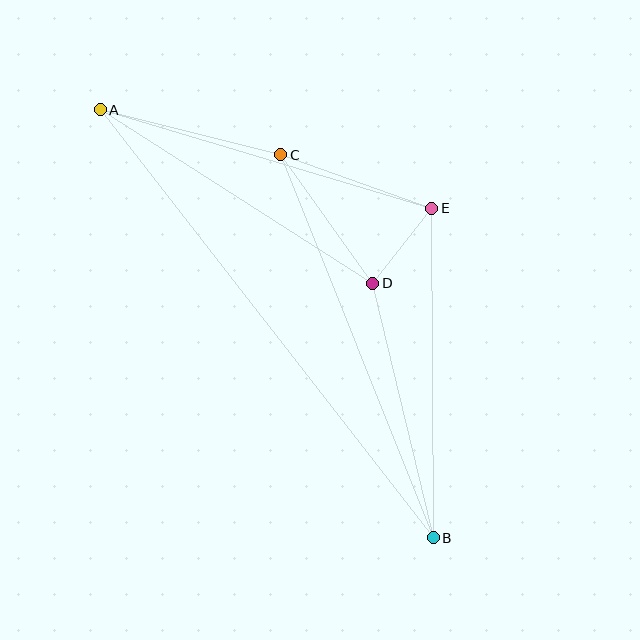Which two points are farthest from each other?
Points A and B are farthest from each other.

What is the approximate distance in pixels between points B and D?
The distance between B and D is approximately 262 pixels.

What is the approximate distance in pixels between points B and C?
The distance between B and C is approximately 412 pixels.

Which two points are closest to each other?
Points D and E are closest to each other.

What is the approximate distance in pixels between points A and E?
The distance between A and E is approximately 346 pixels.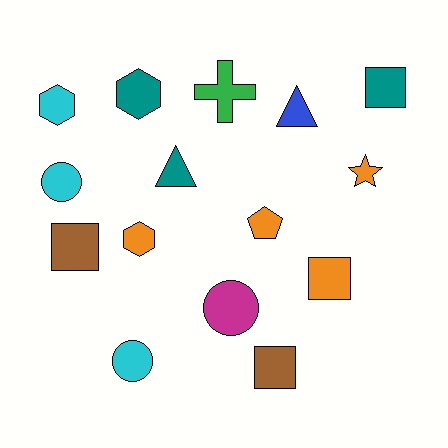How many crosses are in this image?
There is 1 cross.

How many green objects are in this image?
There is 1 green object.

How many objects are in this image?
There are 15 objects.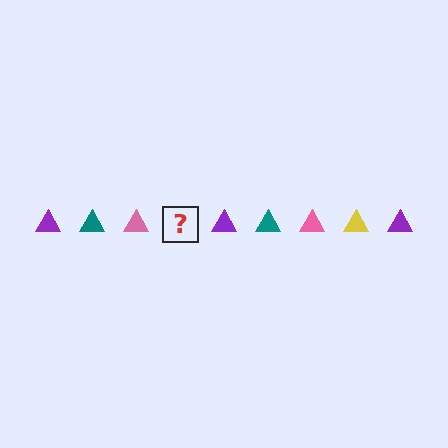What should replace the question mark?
The question mark should be replaced with a yellow triangle.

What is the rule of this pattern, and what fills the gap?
The rule is that the pattern cycles through purple, teal, pink, yellow triangles. The gap should be filled with a yellow triangle.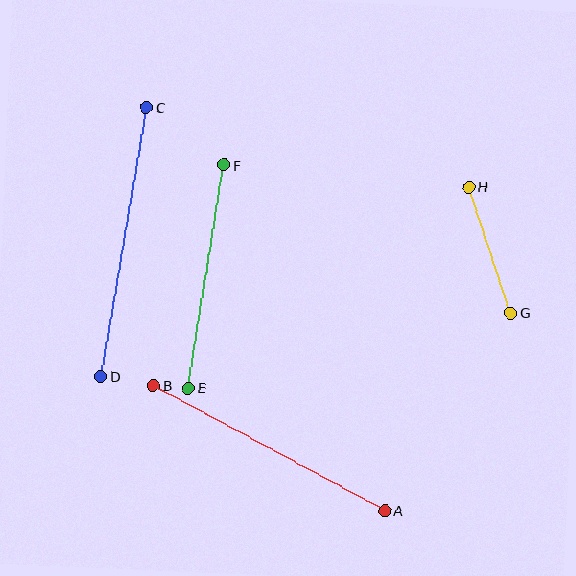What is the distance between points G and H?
The distance is approximately 133 pixels.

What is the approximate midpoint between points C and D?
The midpoint is at approximately (124, 242) pixels.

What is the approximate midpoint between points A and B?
The midpoint is at approximately (269, 448) pixels.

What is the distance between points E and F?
The distance is approximately 226 pixels.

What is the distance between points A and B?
The distance is approximately 263 pixels.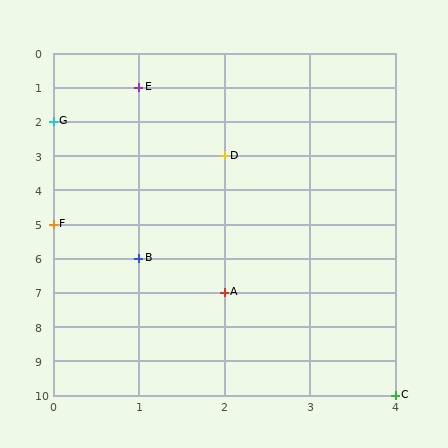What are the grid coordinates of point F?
Point F is at grid coordinates (0, 5).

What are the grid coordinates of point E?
Point E is at grid coordinates (1, 1).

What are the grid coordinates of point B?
Point B is at grid coordinates (1, 6).